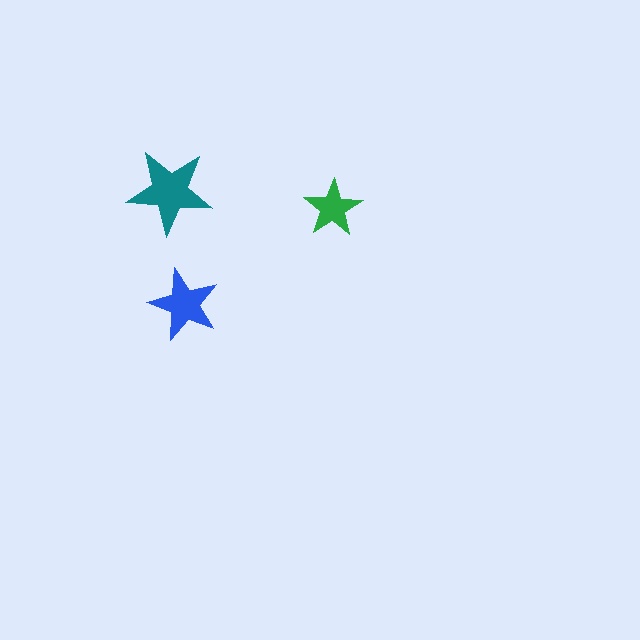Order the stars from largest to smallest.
the teal one, the blue one, the green one.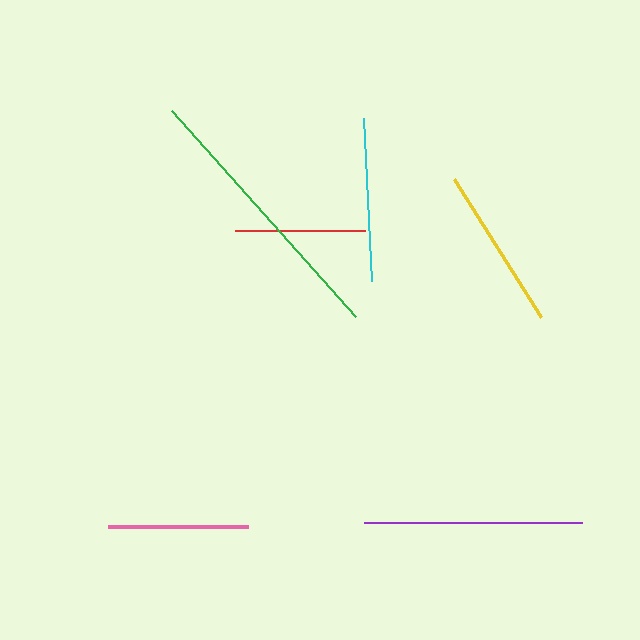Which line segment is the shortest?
The red line is the shortest at approximately 130 pixels.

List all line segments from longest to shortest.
From longest to shortest: green, purple, yellow, cyan, pink, red.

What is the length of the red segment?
The red segment is approximately 130 pixels long.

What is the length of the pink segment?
The pink segment is approximately 141 pixels long.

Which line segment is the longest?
The green line is the longest at approximately 276 pixels.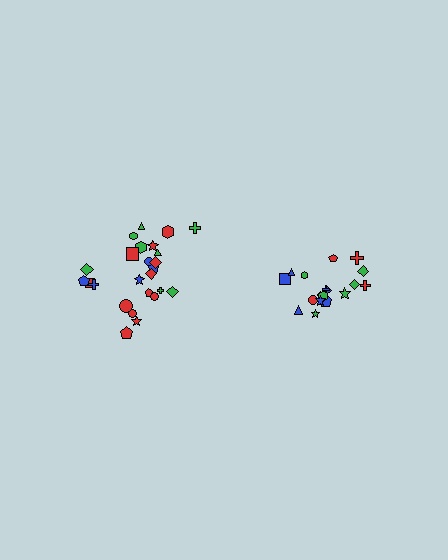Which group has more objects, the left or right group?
The left group.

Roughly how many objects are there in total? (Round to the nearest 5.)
Roughly 45 objects in total.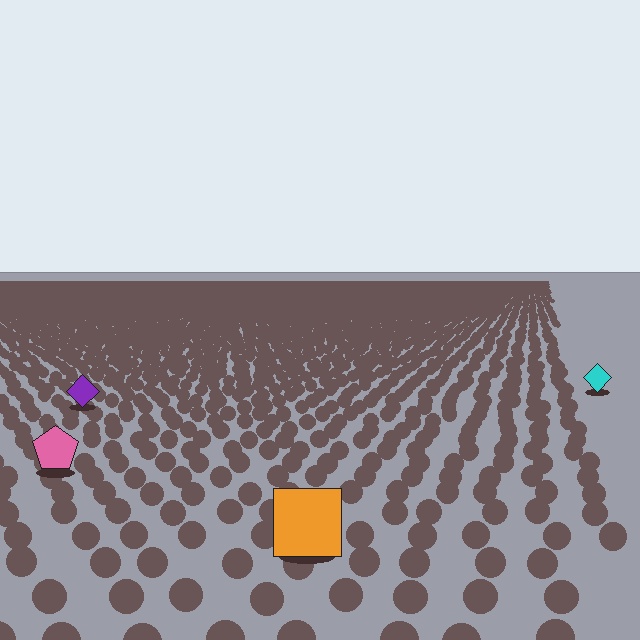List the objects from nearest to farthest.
From nearest to farthest: the orange square, the pink pentagon, the purple diamond, the cyan diamond.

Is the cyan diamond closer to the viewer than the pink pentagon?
No. The pink pentagon is closer — you can tell from the texture gradient: the ground texture is coarser near it.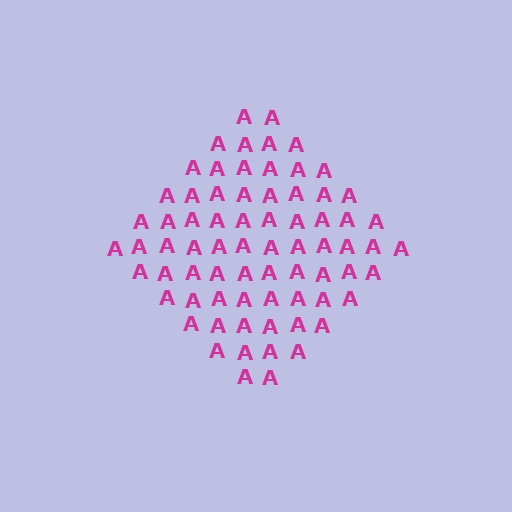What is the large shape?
The large shape is a diamond.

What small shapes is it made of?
It is made of small letter A's.